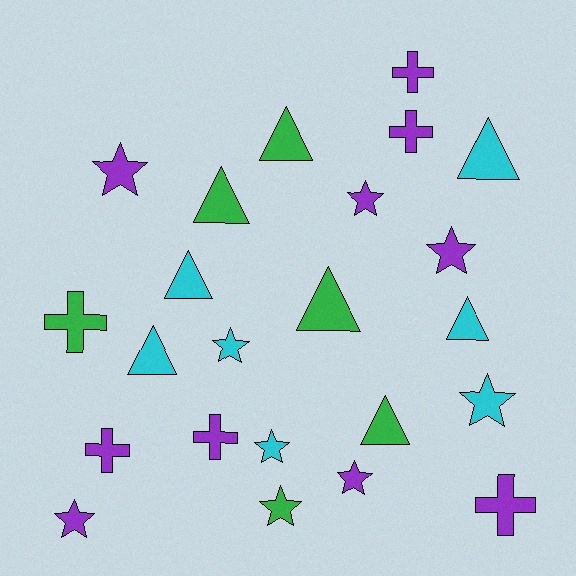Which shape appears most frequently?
Star, with 9 objects.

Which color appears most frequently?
Purple, with 10 objects.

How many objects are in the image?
There are 23 objects.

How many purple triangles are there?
There are no purple triangles.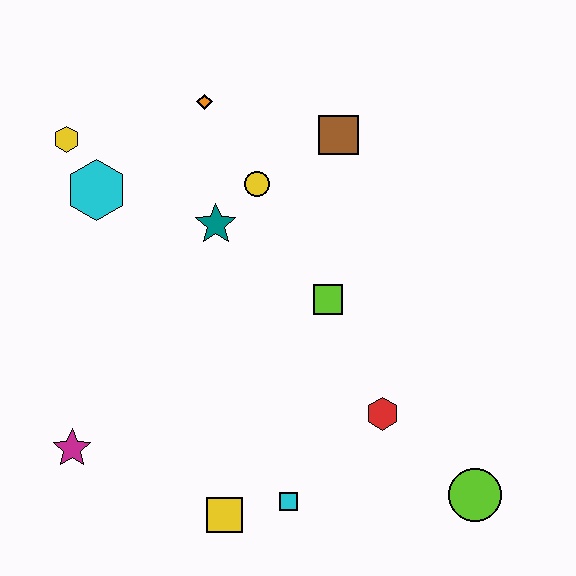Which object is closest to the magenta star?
The yellow square is closest to the magenta star.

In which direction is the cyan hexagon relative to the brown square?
The cyan hexagon is to the left of the brown square.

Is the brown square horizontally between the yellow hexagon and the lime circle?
Yes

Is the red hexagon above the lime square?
No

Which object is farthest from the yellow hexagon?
The lime circle is farthest from the yellow hexagon.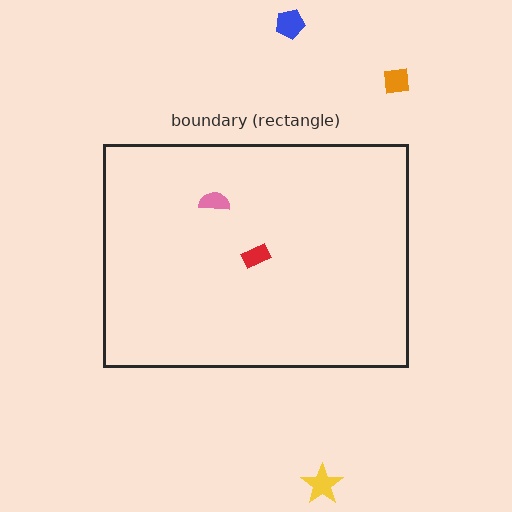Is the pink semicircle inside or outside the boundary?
Inside.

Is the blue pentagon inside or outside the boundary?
Outside.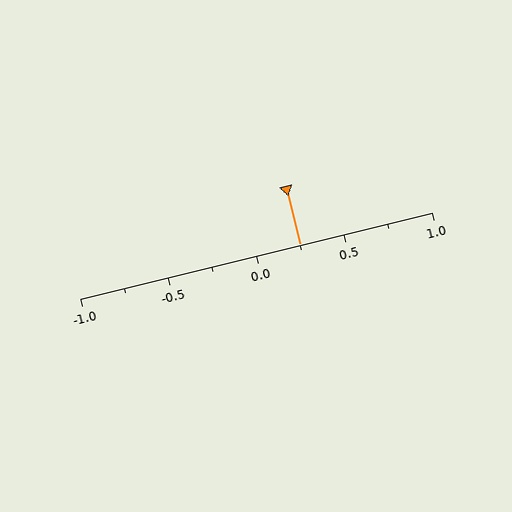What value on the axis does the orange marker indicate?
The marker indicates approximately 0.25.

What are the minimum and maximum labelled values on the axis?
The axis runs from -1.0 to 1.0.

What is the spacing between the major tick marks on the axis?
The major ticks are spaced 0.5 apart.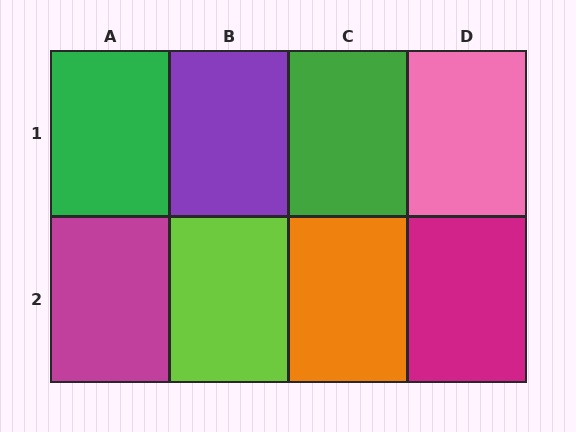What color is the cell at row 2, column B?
Lime.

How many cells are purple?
1 cell is purple.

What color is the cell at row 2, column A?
Magenta.